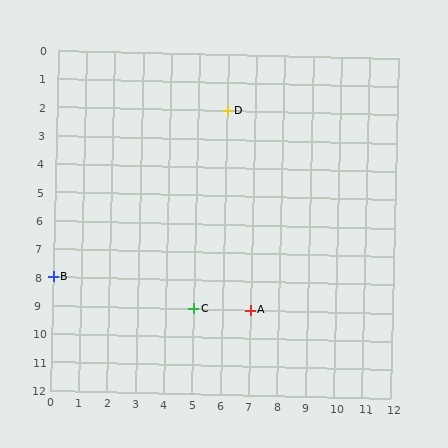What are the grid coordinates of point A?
Point A is at grid coordinates (7, 9).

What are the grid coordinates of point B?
Point B is at grid coordinates (0, 8).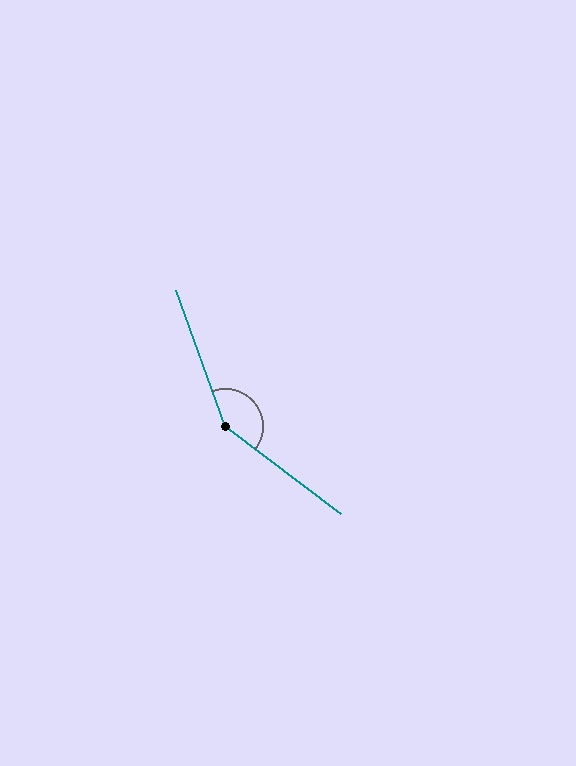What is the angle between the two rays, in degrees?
Approximately 147 degrees.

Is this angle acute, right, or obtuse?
It is obtuse.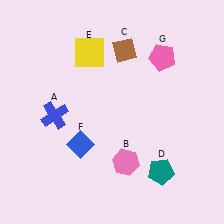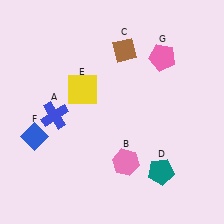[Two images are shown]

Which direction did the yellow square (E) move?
The yellow square (E) moved down.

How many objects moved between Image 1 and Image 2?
2 objects moved between the two images.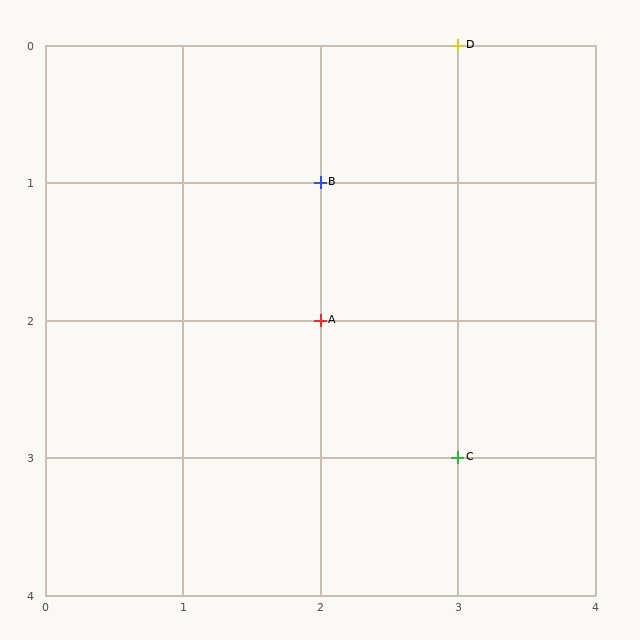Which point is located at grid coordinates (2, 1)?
Point B is at (2, 1).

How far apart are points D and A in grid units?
Points D and A are 1 column and 2 rows apart (about 2.2 grid units diagonally).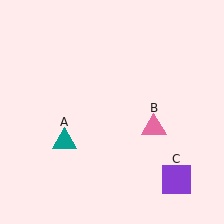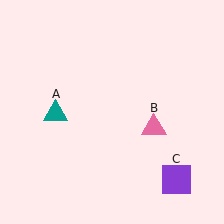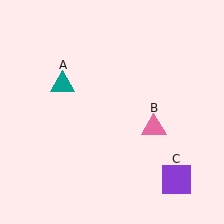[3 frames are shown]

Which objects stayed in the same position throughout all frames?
Pink triangle (object B) and purple square (object C) remained stationary.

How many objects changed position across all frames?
1 object changed position: teal triangle (object A).